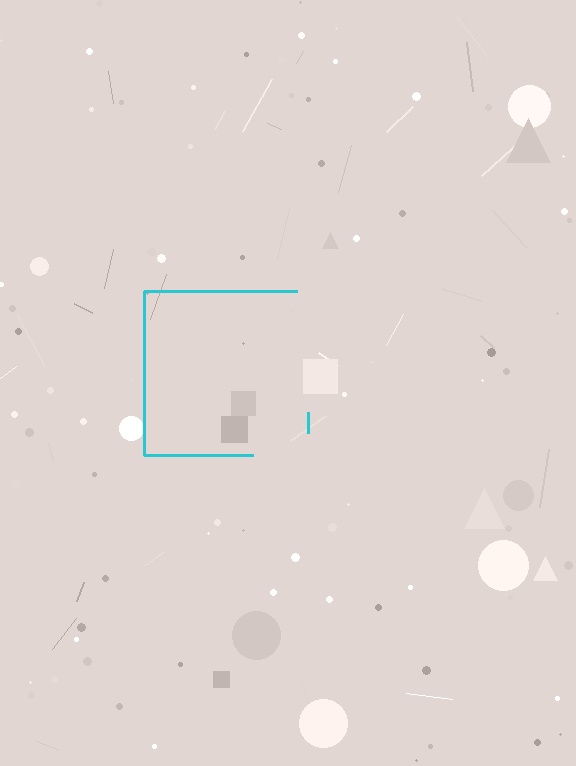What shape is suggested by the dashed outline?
The dashed outline suggests a square.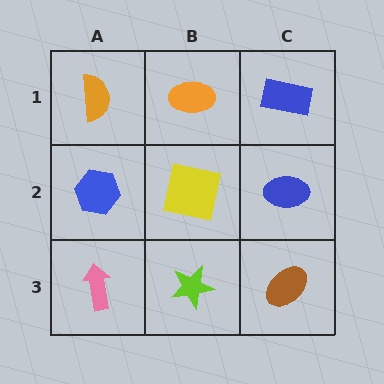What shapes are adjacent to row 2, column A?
An orange semicircle (row 1, column A), a pink arrow (row 3, column A), a yellow square (row 2, column B).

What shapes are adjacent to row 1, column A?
A blue hexagon (row 2, column A), an orange ellipse (row 1, column B).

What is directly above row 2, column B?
An orange ellipse.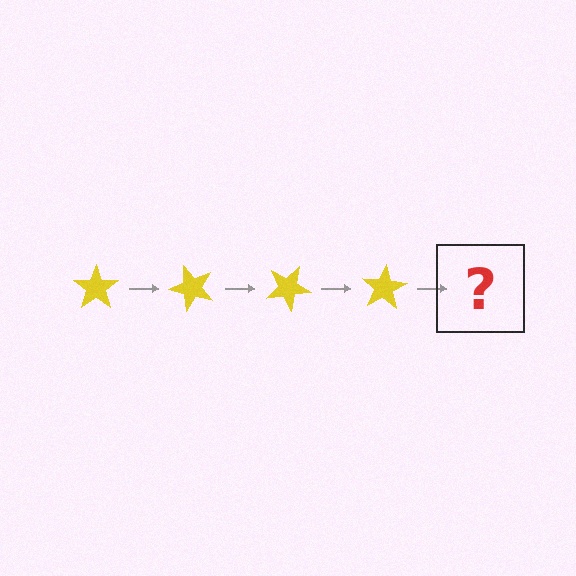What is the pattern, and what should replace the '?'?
The pattern is that the star rotates 50 degrees each step. The '?' should be a yellow star rotated 200 degrees.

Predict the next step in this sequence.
The next step is a yellow star rotated 200 degrees.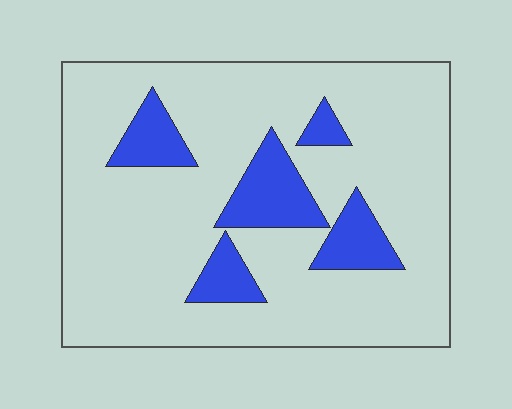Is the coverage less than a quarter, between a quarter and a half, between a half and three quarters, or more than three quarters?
Less than a quarter.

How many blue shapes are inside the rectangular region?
5.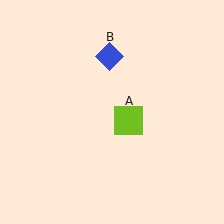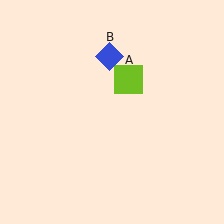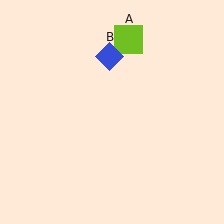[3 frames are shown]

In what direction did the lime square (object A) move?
The lime square (object A) moved up.